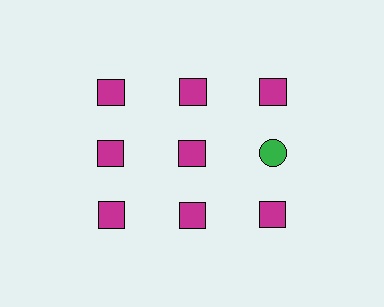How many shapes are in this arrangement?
There are 9 shapes arranged in a grid pattern.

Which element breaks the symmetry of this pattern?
The green circle in the second row, center column breaks the symmetry. All other shapes are magenta squares.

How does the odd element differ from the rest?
It differs in both color (green instead of magenta) and shape (circle instead of square).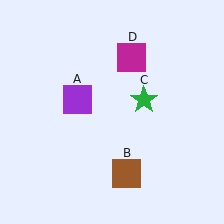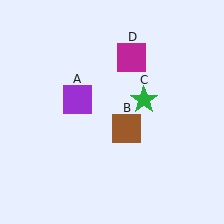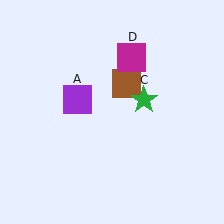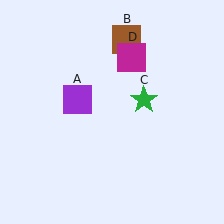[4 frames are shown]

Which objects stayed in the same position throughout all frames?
Purple square (object A) and green star (object C) and magenta square (object D) remained stationary.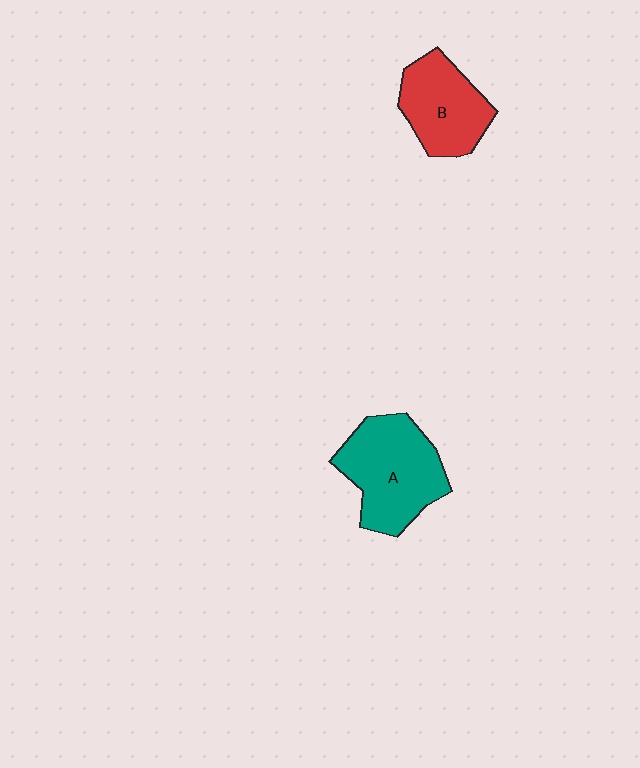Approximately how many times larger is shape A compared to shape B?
Approximately 1.3 times.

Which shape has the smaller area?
Shape B (red).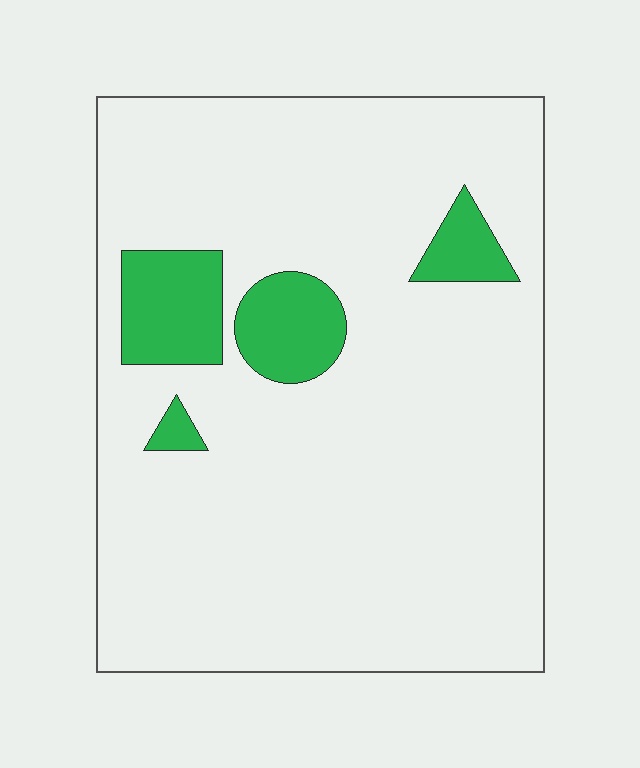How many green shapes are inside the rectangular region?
4.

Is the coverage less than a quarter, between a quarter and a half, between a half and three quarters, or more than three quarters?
Less than a quarter.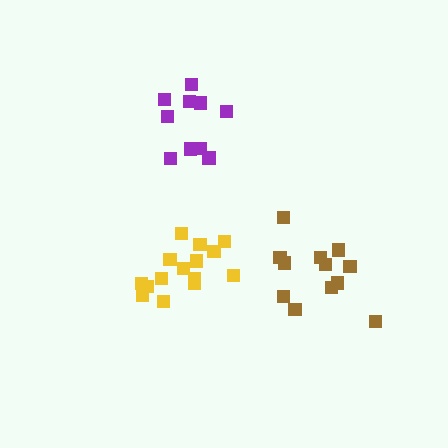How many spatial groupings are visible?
There are 3 spatial groupings.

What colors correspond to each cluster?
The clusters are colored: yellow, brown, purple.